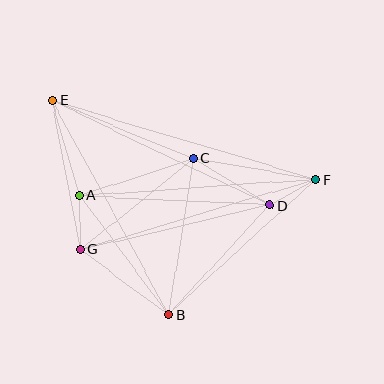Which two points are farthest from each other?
Points E and F are farthest from each other.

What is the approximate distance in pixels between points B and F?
The distance between B and F is approximately 200 pixels.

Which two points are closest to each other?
Points D and F are closest to each other.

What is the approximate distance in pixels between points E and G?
The distance between E and G is approximately 152 pixels.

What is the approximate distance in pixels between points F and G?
The distance between F and G is approximately 246 pixels.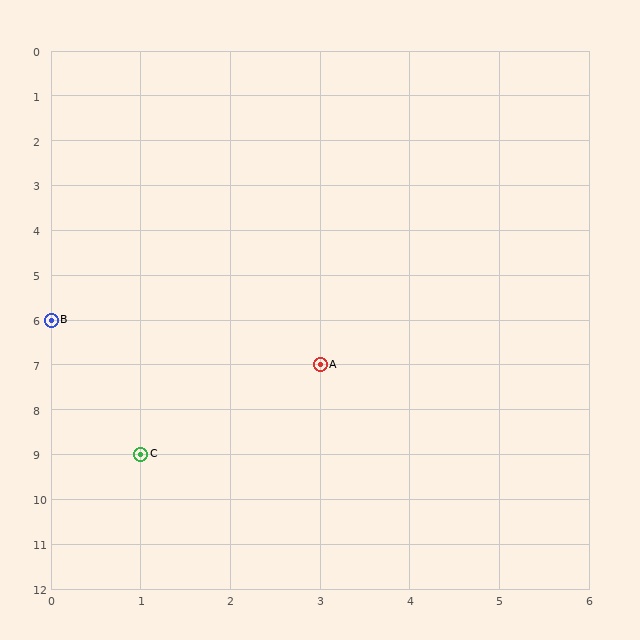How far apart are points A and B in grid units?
Points A and B are 3 columns and 1 row apart (about 3.2 grid units diagonally).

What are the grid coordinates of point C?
Point C is at grid coordinates (1, 9).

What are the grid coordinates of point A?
Point A is at grid coordinates (3, 7).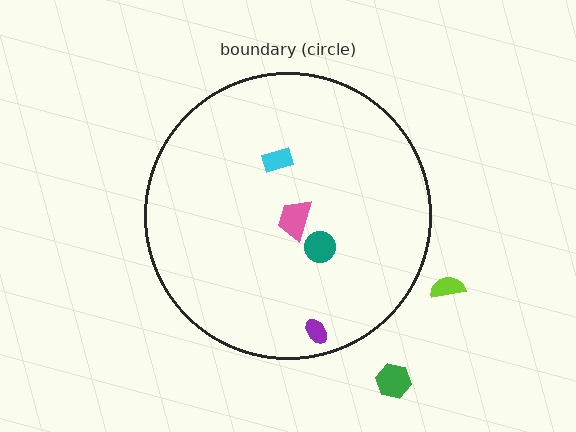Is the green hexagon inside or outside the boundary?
Outside.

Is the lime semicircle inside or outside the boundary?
Outside.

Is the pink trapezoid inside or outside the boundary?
Inside.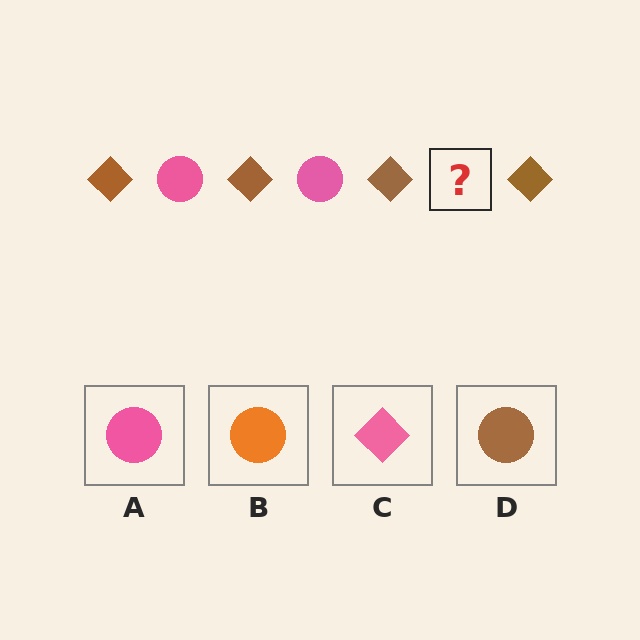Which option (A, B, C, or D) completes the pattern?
A.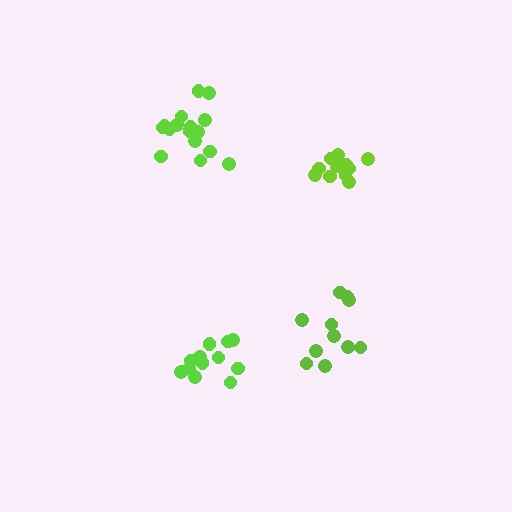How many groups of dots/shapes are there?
There are 4 groups.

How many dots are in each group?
Group 1: 16 dots, Group 2: 11 dots, Group 3: 11 dots, Group 4: 12 dots (50 total).